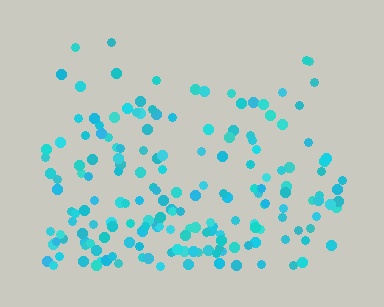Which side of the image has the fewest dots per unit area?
The top.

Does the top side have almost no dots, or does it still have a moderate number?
Still a moderate number, just noticeably fewer than the bottom.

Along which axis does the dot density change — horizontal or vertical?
Vertical.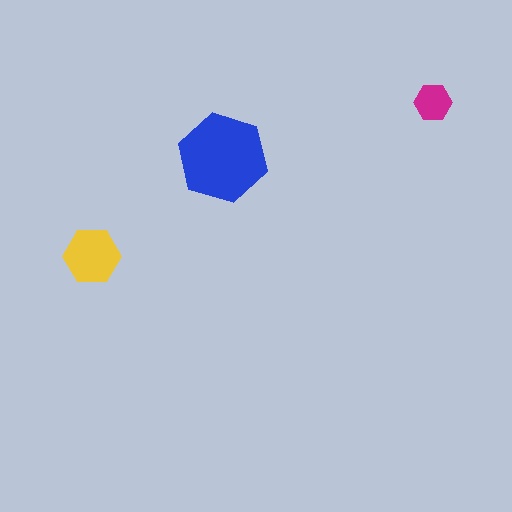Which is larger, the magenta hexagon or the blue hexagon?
The blue one.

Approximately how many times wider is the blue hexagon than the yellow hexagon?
About 1.5 times wider.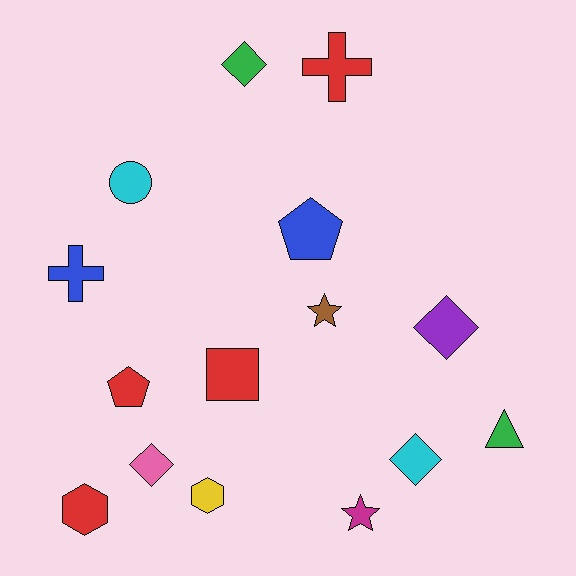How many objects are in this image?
There are 15 objects.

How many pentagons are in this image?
There are 2 pentagons.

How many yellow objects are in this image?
There is 1 yellow object.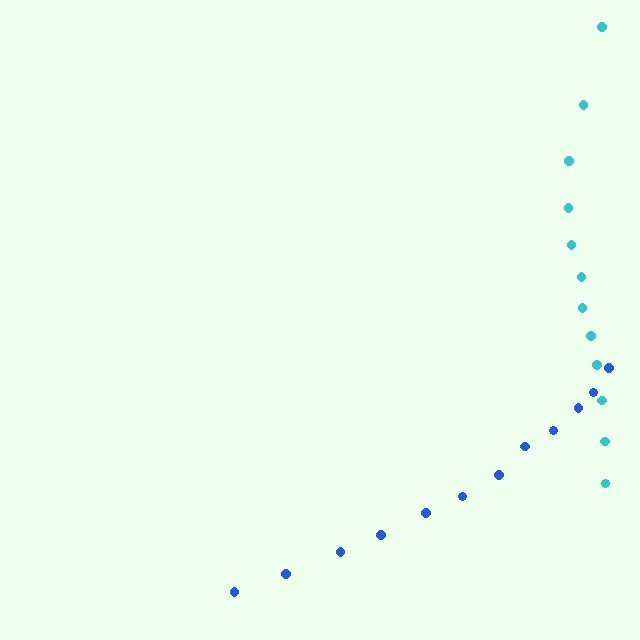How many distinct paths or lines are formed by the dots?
There are 2 distinct paths.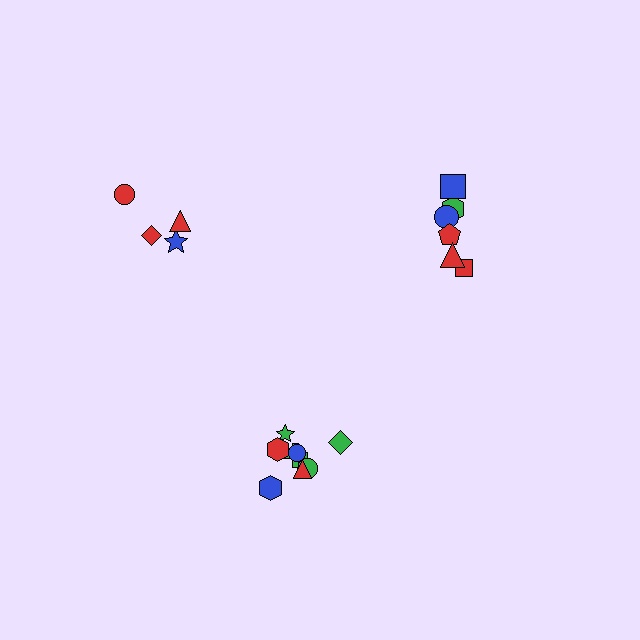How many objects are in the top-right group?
There are 6 objects.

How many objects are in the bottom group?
There are 8 objects.